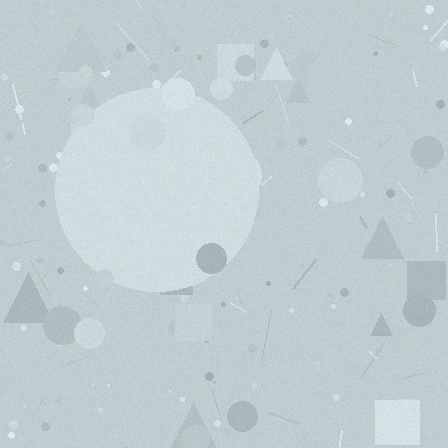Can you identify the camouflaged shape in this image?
The camouflaged shape is a circle.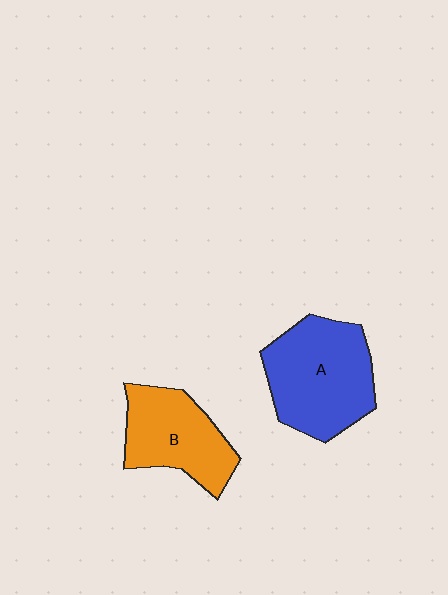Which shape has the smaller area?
Shape B (orange).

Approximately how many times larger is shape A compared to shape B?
Approximately 1.3 times.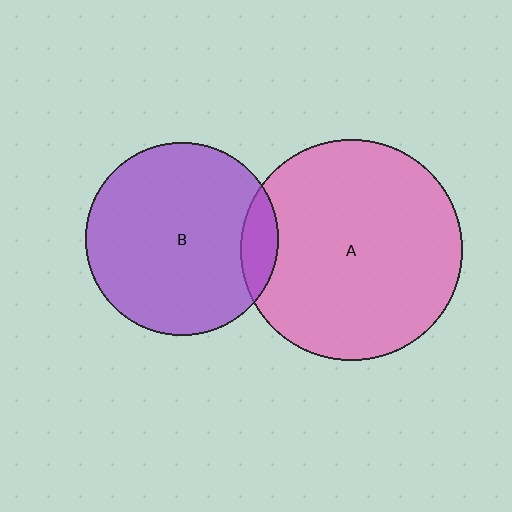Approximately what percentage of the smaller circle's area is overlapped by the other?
Approximately 10%.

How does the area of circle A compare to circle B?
Approximately 1.3 times.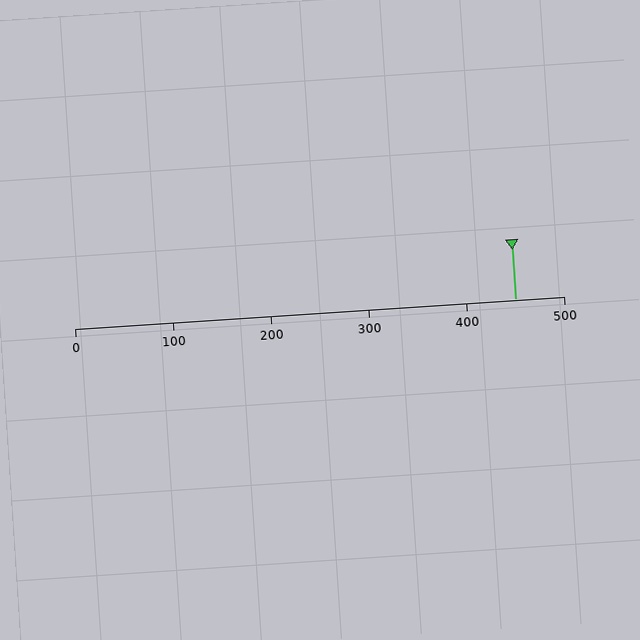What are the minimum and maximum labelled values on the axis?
The axis runs from 0 to 500.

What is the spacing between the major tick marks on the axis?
The major ticks are spaced 100 apart.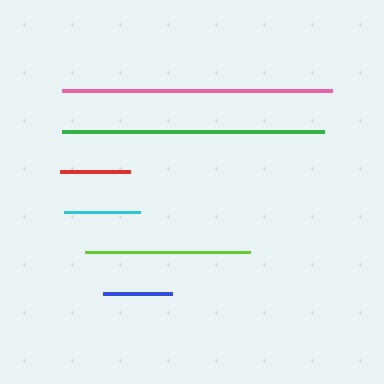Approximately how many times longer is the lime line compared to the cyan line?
The lime line is approximately 2.2 times the length of the cyan line.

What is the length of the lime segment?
The lime segment is approximately 165 pixels long.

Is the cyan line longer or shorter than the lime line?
The lime line is longer than the cyan line.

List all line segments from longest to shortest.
From longest to shortest: pink, green, lime, cyan, red, blue.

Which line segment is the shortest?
The blue line is the shortest at approximately 69 pixels.